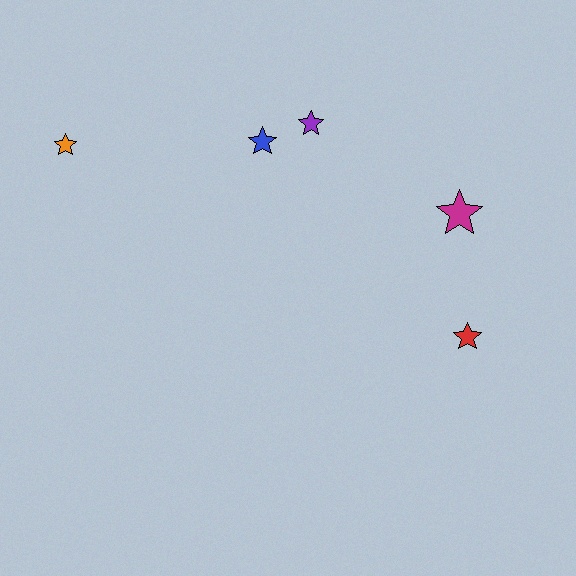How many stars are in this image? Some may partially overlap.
There are 5 stars.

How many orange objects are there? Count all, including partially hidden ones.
There is 1 orange object.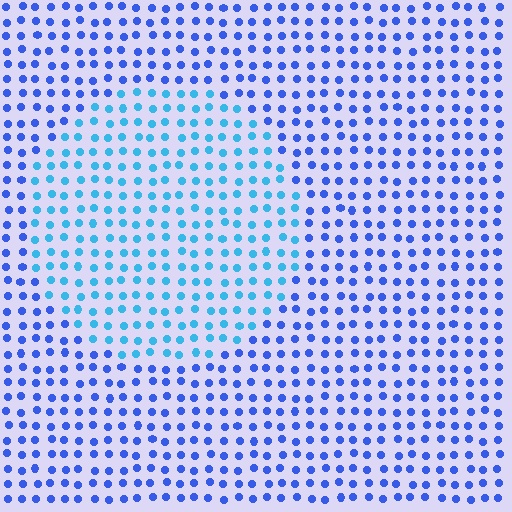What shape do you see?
I see a circle.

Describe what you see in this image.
The image is filled with small blue elements in a uniform arrangement. A circle-shaped region is visible where the elements are tinted to a slightly different hue, forming a subtle color boundary.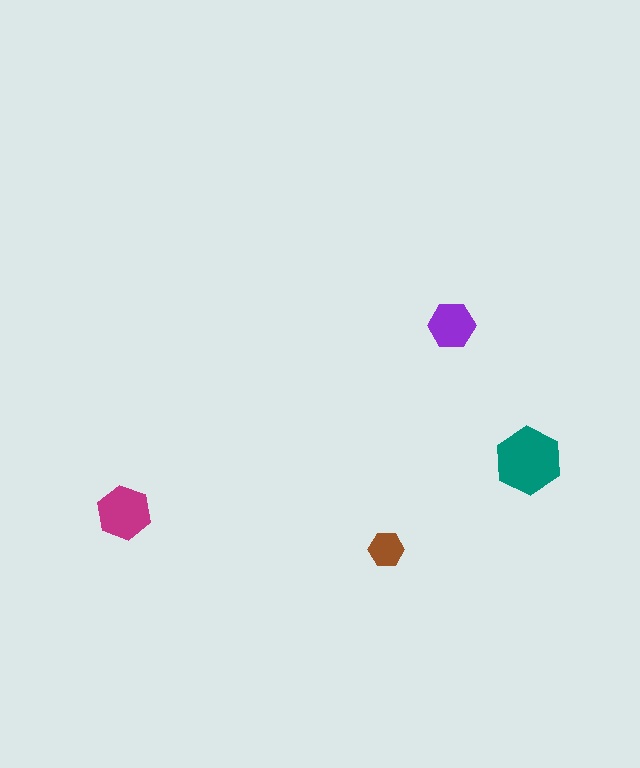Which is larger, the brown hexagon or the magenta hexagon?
The magenta one.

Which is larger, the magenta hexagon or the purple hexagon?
The magenta one.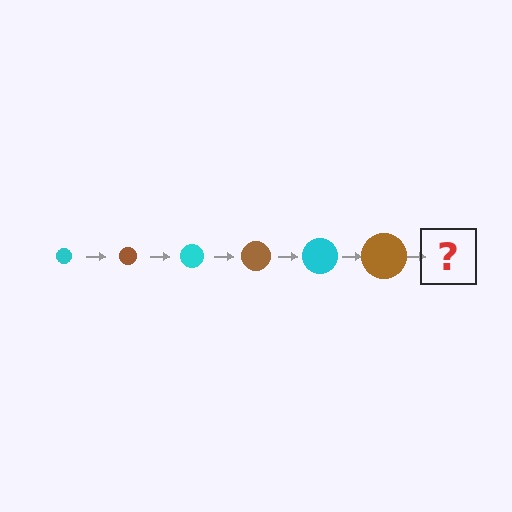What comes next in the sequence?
The next element should be a cyan circle, larger than the previous one.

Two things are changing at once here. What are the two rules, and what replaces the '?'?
The two rules are that the circle grows larger each step and the color cycles through cyan and brown. The '?' should be a cyan circle, larger than the previous one.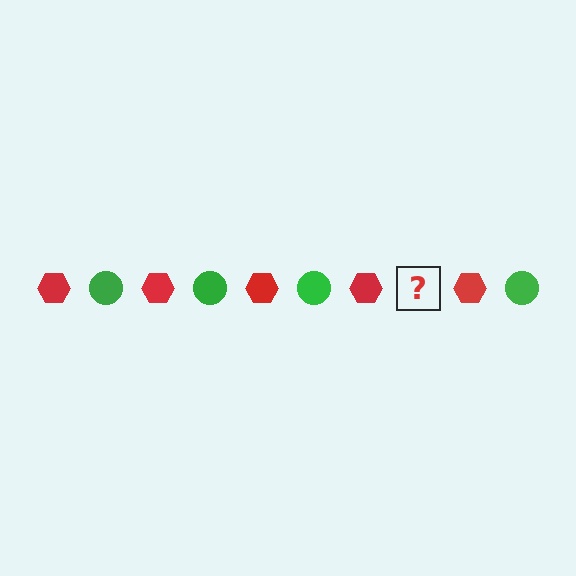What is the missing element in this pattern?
The missing element is a green circle.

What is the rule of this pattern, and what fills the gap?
The rule is that the pattern alternates between red hexagon and green circle. The gap should be filled with a green circle.